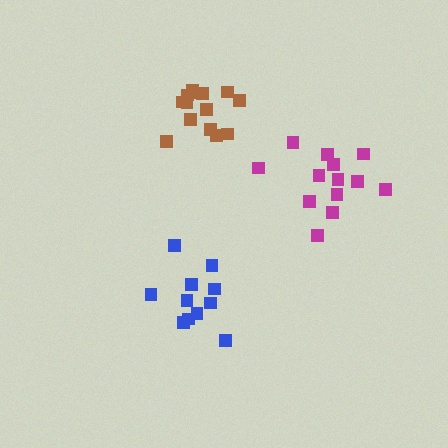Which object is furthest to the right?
The magenta cluster is rightmost.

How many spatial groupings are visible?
There are 3 spatial groupings.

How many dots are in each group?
Group 1: 11 dots, Group 2: 14 dots, Group 3: 13 dots (38 total).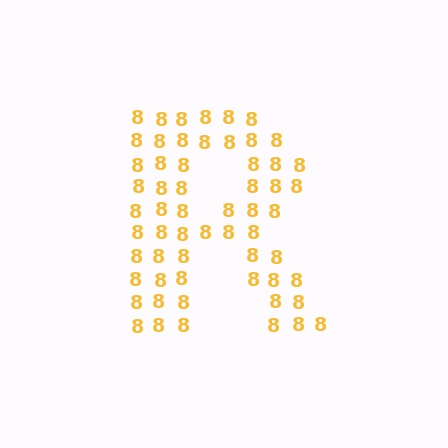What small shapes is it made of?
It is made of small digit 8's.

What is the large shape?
The large shape is the letter R.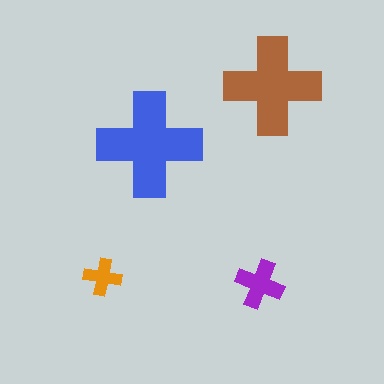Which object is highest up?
The brown cross is topmost.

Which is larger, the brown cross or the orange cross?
The brown one.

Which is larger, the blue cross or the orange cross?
The blue one.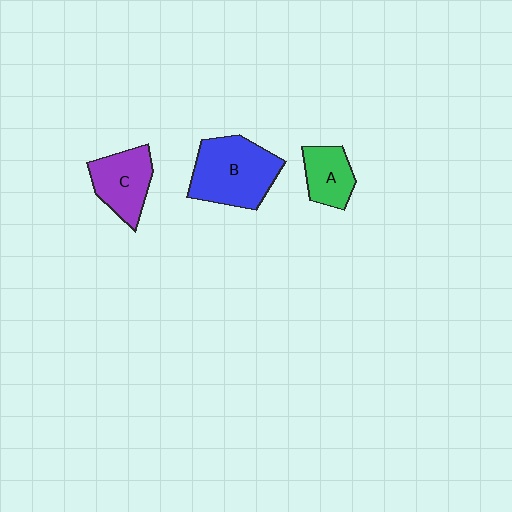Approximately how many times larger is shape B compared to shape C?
Approximately 1.5 times.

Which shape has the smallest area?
Shape A (green).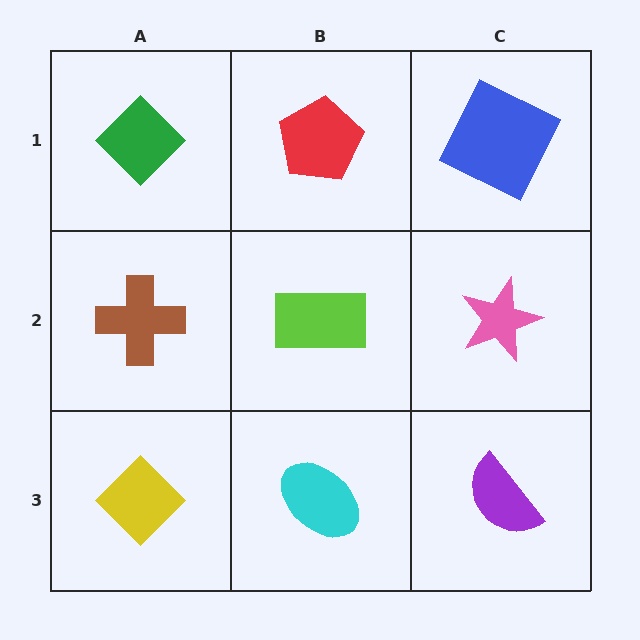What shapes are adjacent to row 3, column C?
A pink star (row 2, column C), a cyan ellipse (row 3, column B).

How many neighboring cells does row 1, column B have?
3.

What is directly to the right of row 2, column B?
A pink star.